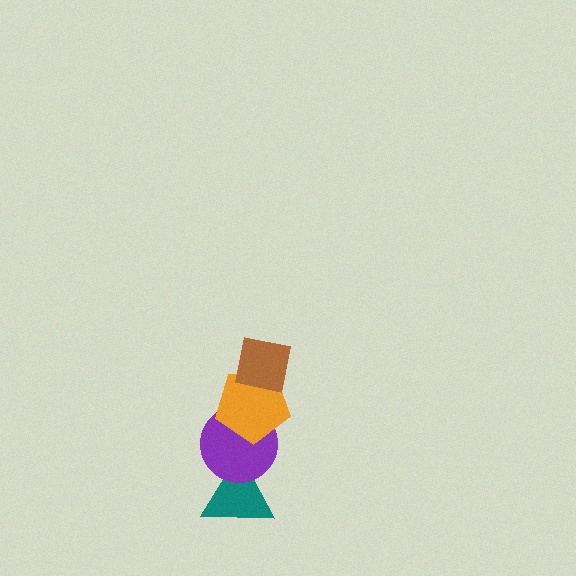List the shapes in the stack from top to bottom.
From top to bottom: the brown square, the orange pentagon, the purple circle, the teal triangle.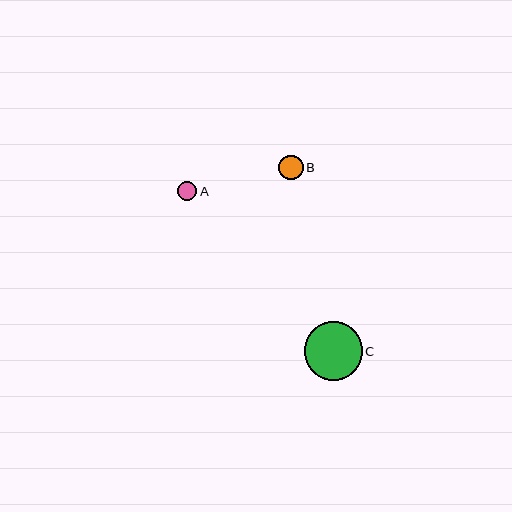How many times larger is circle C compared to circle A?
Circle C is approximately 3.1 times the size of circle A.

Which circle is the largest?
Circle C is the largest with a size of approximately 58 pixels.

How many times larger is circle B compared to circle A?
Circle B is approximately 1.3 times the size of circle A.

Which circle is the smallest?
Circle A is the smallest with a size of approximately 19 pixels.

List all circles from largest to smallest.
From largest to smallest: C, B, A.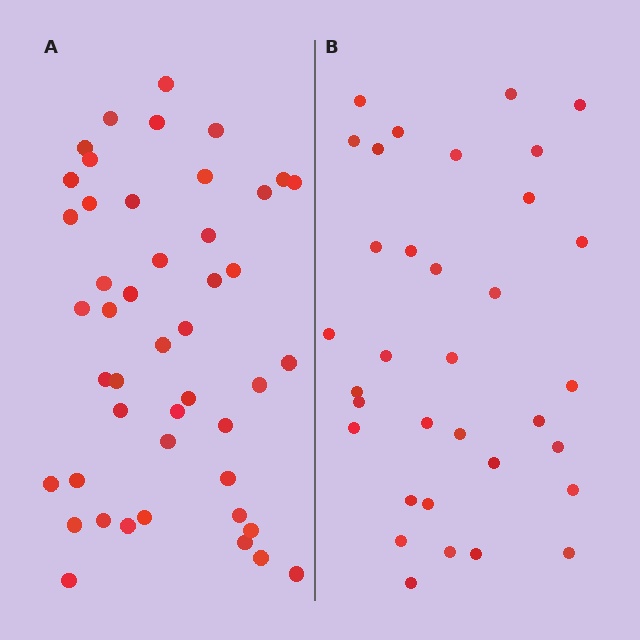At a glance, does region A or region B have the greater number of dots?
Region A (the left region) has more dots.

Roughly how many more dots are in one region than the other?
Region A has roughly 12 or so more dots than region B.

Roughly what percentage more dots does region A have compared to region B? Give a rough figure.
About 35% more.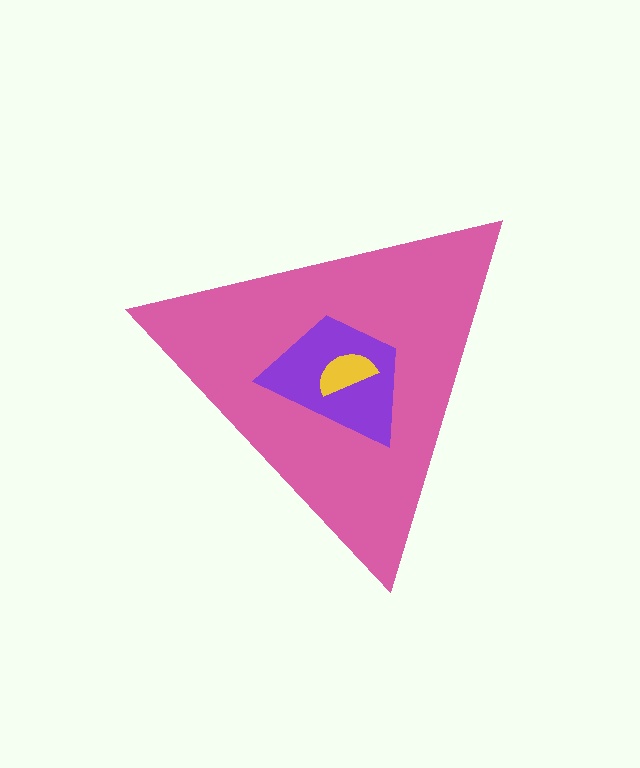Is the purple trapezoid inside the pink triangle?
Yes.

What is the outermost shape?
The pink triangle.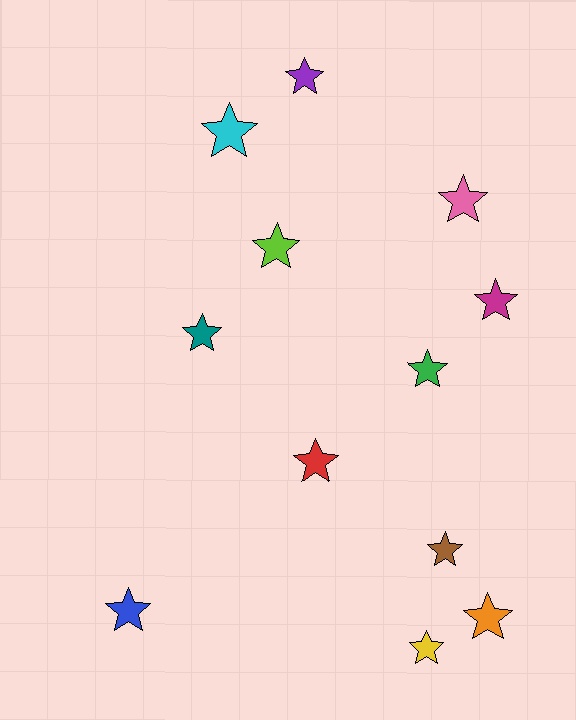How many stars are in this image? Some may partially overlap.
There are 12 stars.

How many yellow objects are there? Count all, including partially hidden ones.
There is 1 yellow object.